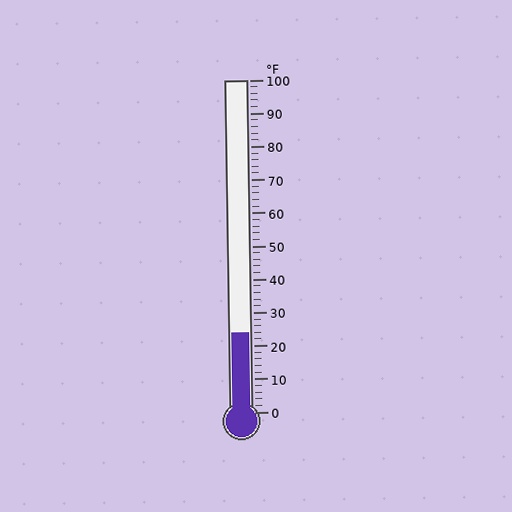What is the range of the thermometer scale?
The thermometer scale ranges from 0°F to 100°F.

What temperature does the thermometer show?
The thermometer shows approximately 24°F.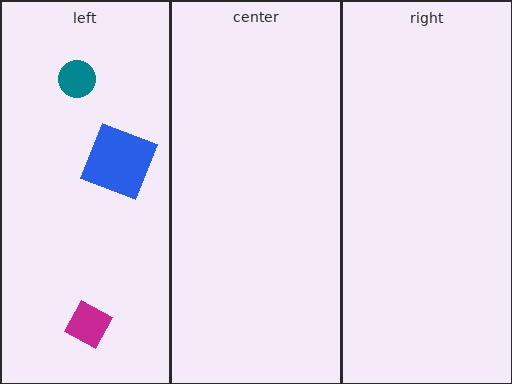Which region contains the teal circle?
The left region.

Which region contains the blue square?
The left region.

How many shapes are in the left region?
3.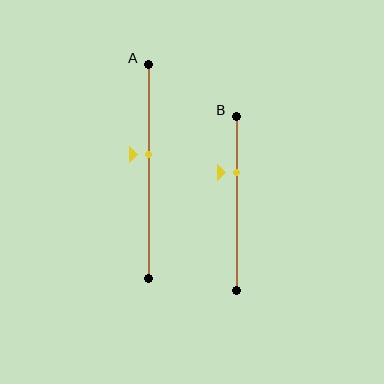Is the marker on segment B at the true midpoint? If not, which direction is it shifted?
No, the marker on segment B is shifted upward by about 18% of the segment length.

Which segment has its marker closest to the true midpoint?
Segment A has its marker closest to the true midpoint.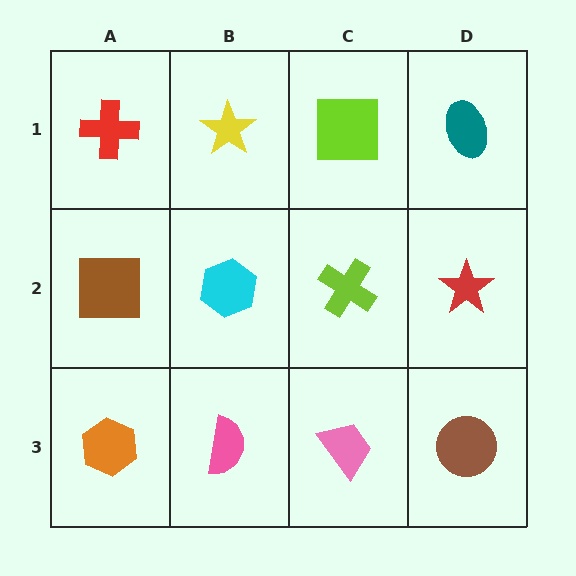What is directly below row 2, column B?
A pink semicircle.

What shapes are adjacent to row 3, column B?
A cyan hexagon (row 2, column B), an orange hexagon (row 3, column A), a pink trapezoid (row 3, column C).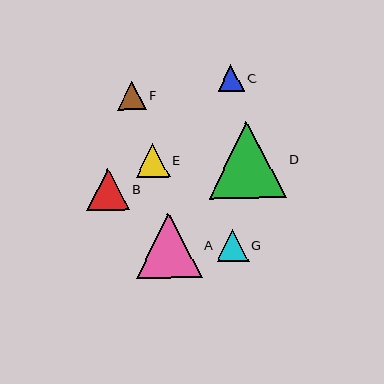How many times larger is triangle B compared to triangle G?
Triangle B is approximately 1.3 times the size of triangle G.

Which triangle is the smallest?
Triangle C is the smallest with a size of approximately 26 pixels.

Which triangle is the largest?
Triangle D is the largest with a size of approximately 77 pixels.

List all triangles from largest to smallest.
From largest to smallest: D, A, B, E, G, F, C.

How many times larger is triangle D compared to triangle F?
Triangle D is approximately 2.7 times the size of triangle F.